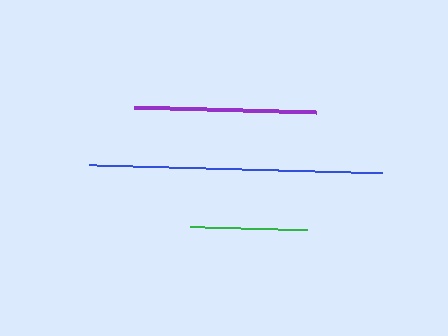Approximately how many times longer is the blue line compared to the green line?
The blue line is approximately 2.5 times the length of the green line.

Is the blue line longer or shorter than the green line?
The blue line is longer than the green line.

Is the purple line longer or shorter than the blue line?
The blue line is longer than the purple line.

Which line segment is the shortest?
The green line is the shortest at approximately 117 pixels.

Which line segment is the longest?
The blue line is the longest at approximately 293 pixels.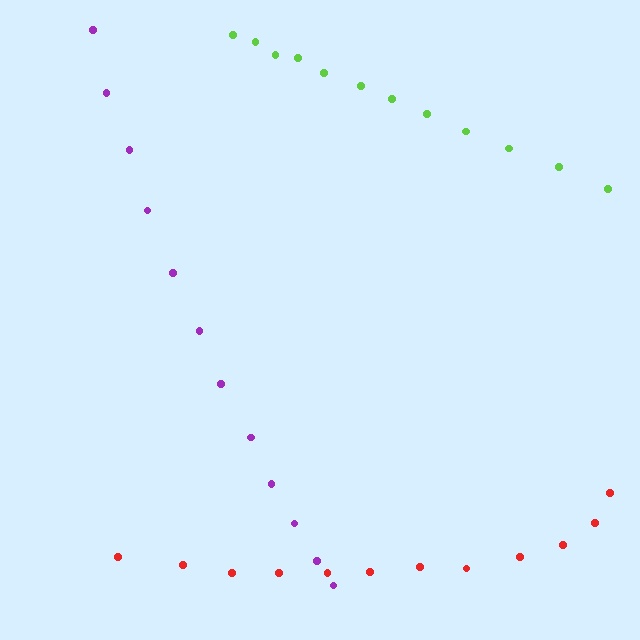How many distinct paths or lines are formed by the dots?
There are 3 distinct paths.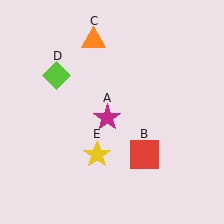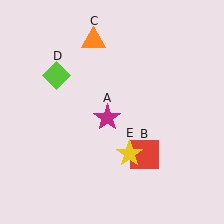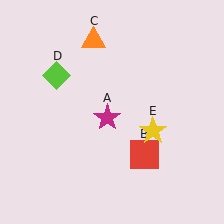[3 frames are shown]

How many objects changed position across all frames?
1 object changed position: yellow star (object E).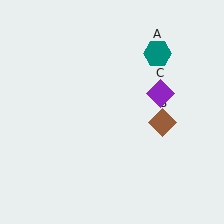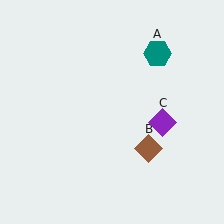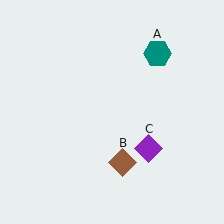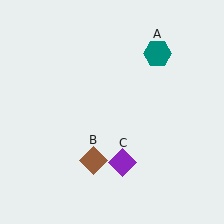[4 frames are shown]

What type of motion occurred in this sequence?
The brown diamond (object B), purple diamond (object C) rotated clockwise around the center of the scene.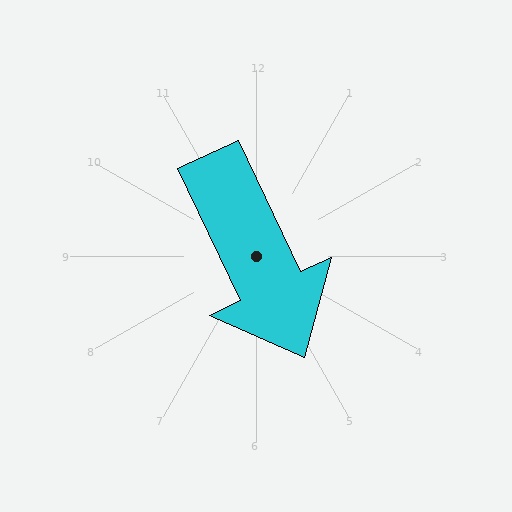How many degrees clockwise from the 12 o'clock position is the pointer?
Approximately 155 degrees.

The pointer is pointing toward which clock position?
Roughly 5 o'clock.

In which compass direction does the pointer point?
Southeast.